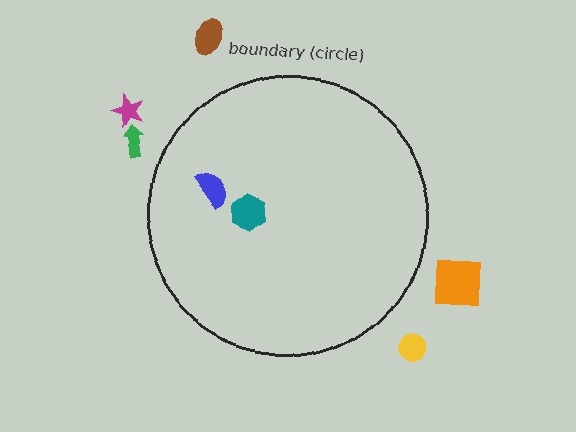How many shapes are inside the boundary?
2 inside, 5 outside.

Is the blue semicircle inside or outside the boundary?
Inside.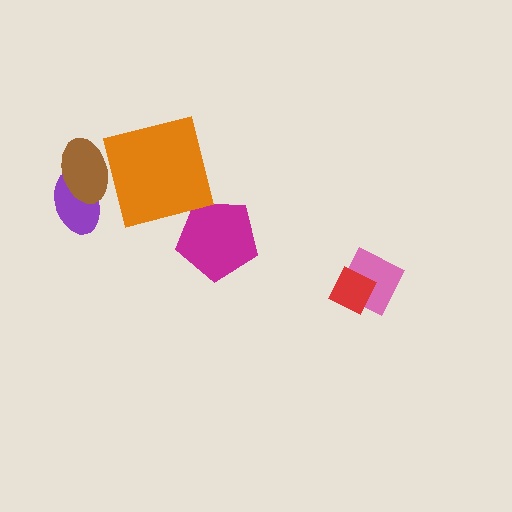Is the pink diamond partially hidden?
Yes, it is partially covered by another shape.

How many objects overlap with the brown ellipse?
1 object overlaps with the brown ellipse.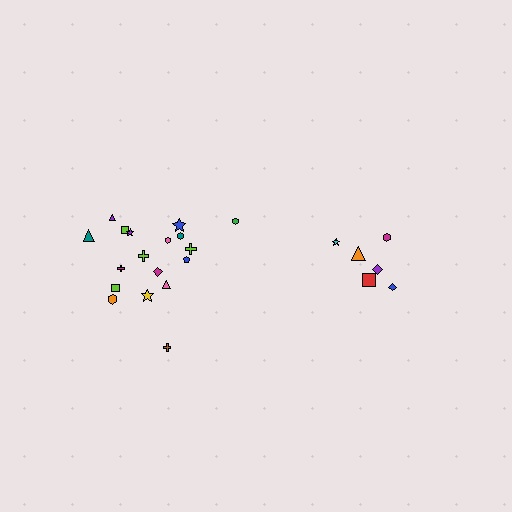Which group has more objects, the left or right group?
The left group.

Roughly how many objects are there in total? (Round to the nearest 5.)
Roughly 25 objects in total.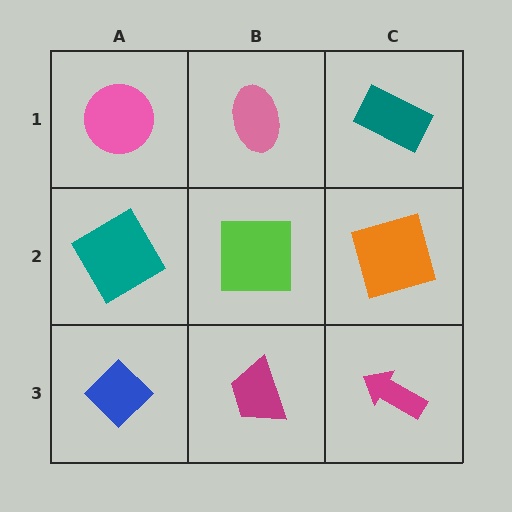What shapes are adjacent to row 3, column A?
A teal diamond (row 2, column A), a magenta trapezoid (row 3, column B).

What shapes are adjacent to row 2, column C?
A teal rectangle (row 1, column C), a magenta arrow (row 3, column C), a lime square (row 2, column B).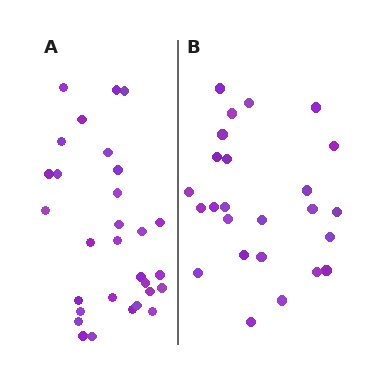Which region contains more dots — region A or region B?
Region A (the left region) has more dots.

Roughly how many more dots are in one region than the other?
Region A has about 5 more dots than region B.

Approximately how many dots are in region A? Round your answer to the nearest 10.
About 30 dots.